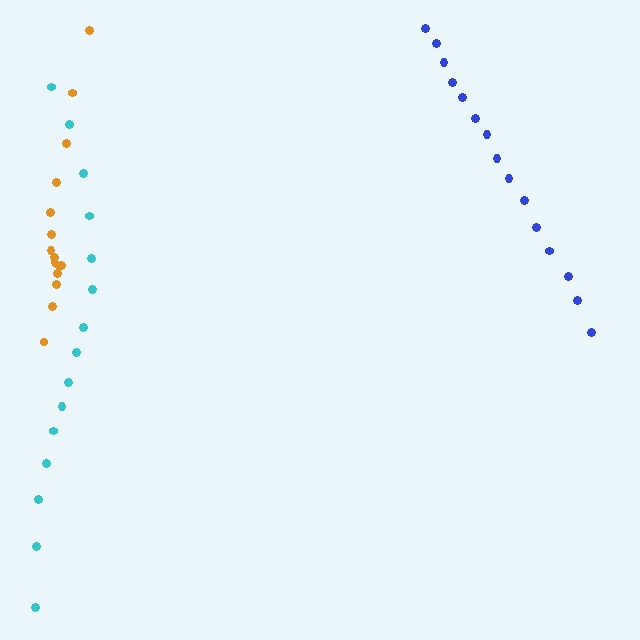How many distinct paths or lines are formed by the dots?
There are 3 distinct paths.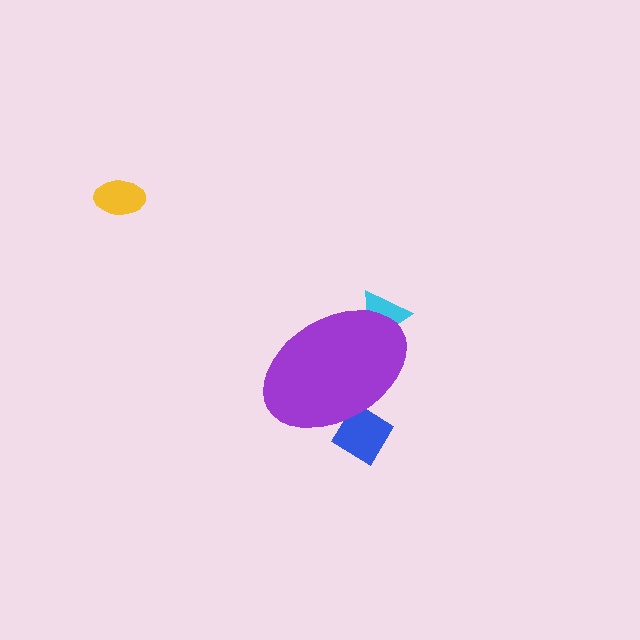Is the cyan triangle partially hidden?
Yes, the cyan triangle is partially hidden behind the purple ellipse.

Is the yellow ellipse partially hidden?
No, the yellow ellipse is fully visible.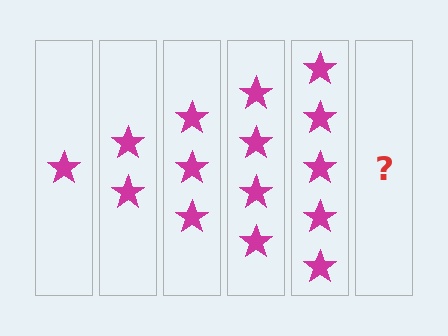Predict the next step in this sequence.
The next step is 6 stars.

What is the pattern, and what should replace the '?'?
The pattern is that each step adds one more star. The '?' should be 6 stars.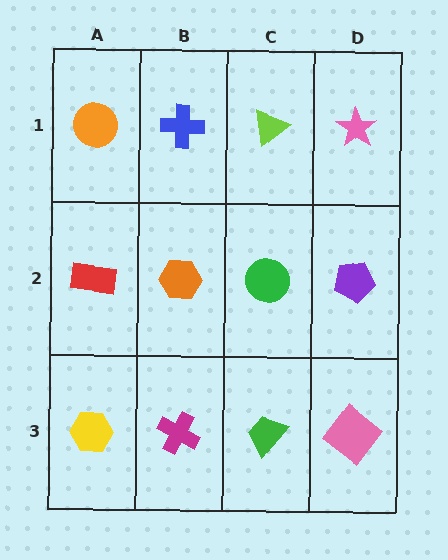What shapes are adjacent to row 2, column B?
A blue cross (row 1, column B), a magenta cross (row 3, column B), a red rectangle (row 2, column A), a green circle (row 2, column C).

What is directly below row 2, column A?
A yellow hexagon.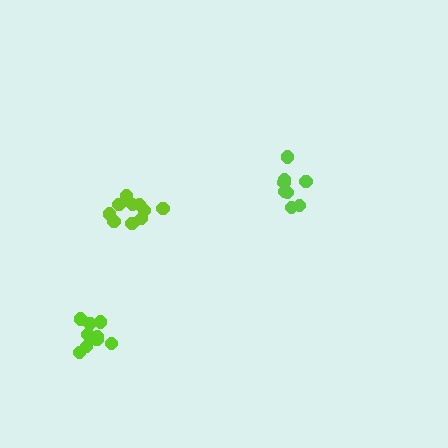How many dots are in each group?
Group 1: 9 dots, Group 2: 8 dots, Group 3: 10 dots (27 total).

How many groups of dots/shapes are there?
There are 3 groups.